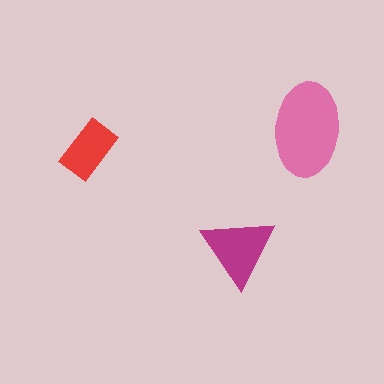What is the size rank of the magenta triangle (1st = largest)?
2nd.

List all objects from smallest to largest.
The red rectangle, the magenta triangle, the pink ellipse.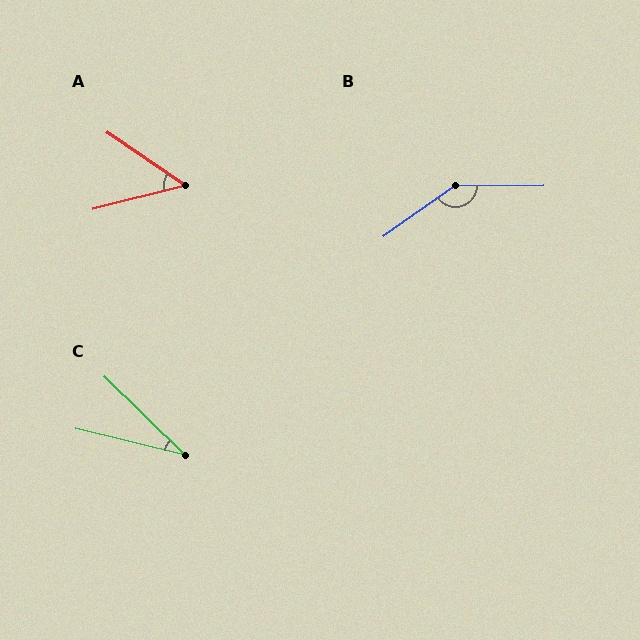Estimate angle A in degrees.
Approximately 48 degrees.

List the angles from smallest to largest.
C (31°), A (48°), B (145°).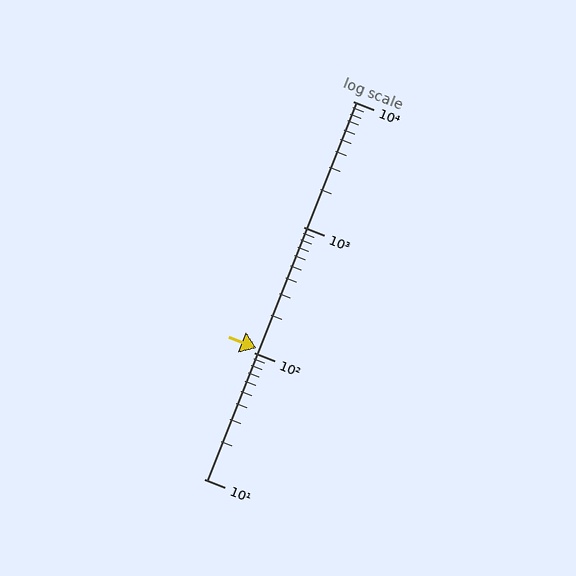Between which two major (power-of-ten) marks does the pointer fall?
The pointer is between 100 and 1000.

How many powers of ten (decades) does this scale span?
The scale spans 3 decades, from 10 to 10000.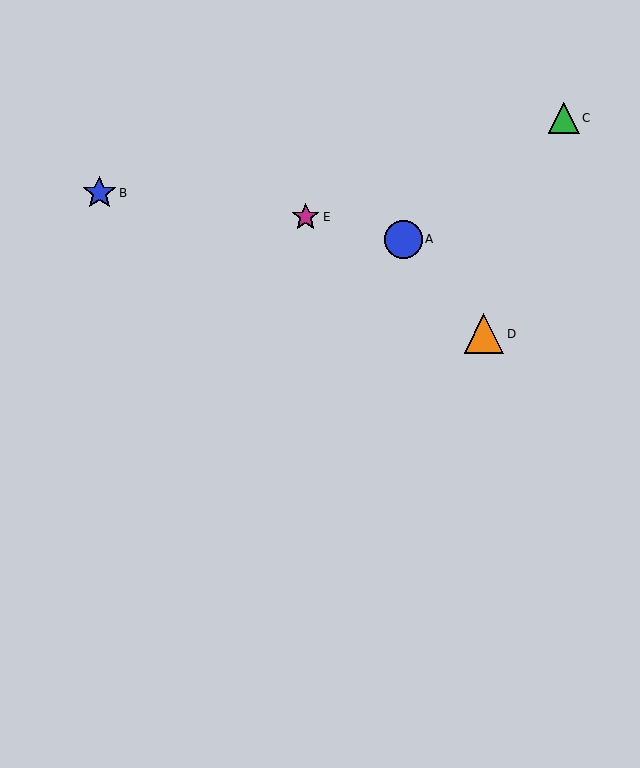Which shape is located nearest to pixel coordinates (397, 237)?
The blue circle (labeled A) at (404, 239) is nearest to that location.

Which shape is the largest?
The orange triangle (labeled D) is the largest.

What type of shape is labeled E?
Shape E is a magenta star.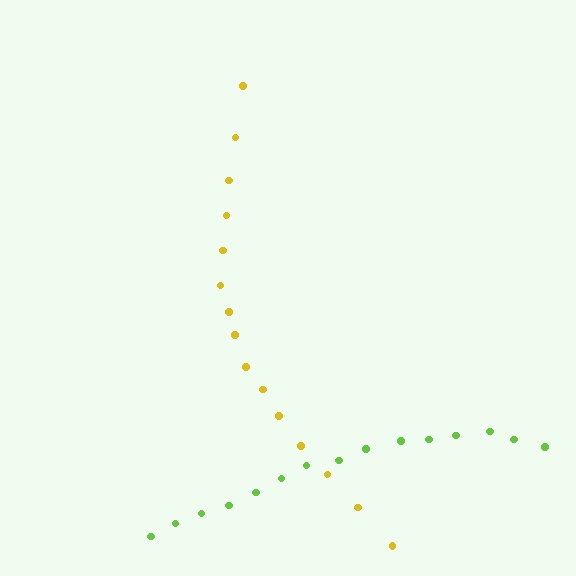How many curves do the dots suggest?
There are 2 distinct paths.